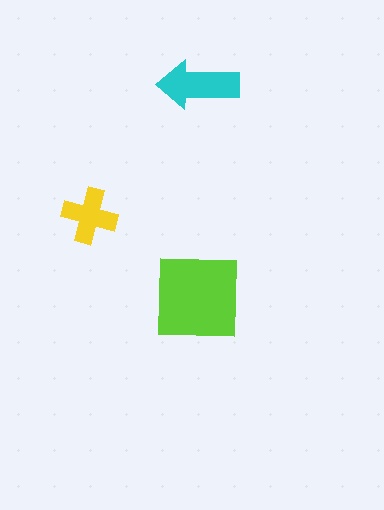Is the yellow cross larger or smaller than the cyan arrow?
Smaller.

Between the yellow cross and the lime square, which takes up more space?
The lime square.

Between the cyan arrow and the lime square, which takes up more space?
The lime square.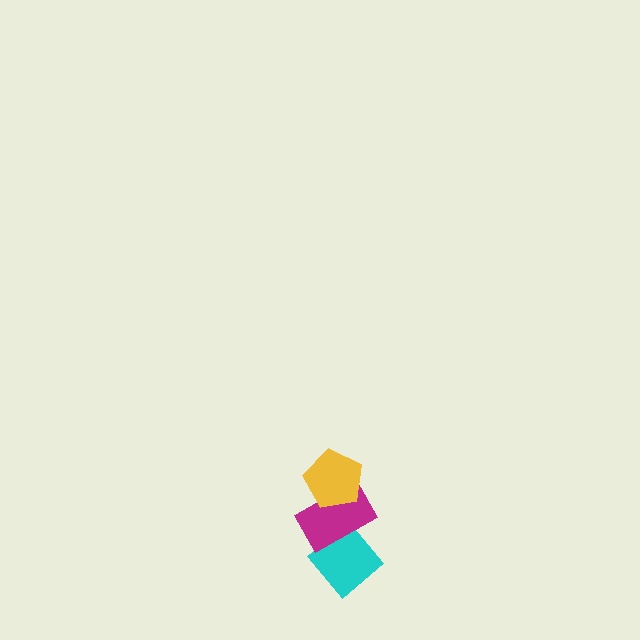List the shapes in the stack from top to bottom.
From top to bottom: the yellow pentagon, the magenta rectangle, the cyan diamond.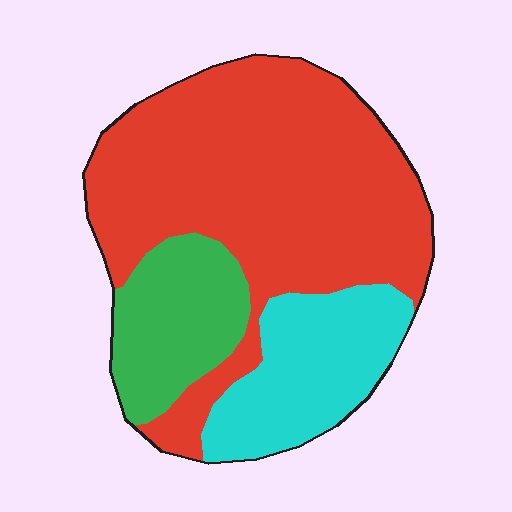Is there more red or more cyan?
Red.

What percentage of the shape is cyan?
Cyan covers about 20% of the shape.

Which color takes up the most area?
Red, at roughly 60%.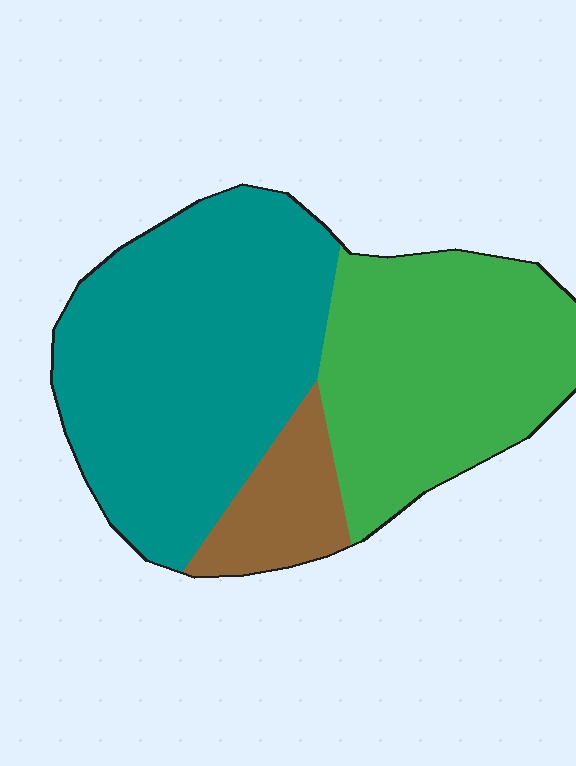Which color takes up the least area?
Brown, at roughly 10%.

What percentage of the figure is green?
Green covers roughly 35% of the figure.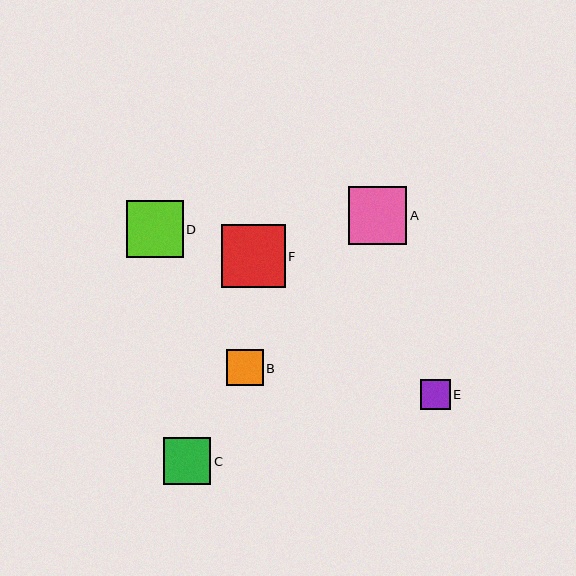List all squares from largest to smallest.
From largest to smallest: F, A, D, C, B, E.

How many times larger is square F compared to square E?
Square F is approximately 2.1 times the size of square E.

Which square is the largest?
Square F is the largest with a size of approximately 64 pixels.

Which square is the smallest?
Square E is the smallest with a size of approximately 30 pixels.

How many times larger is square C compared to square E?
Square C is approximately 1.6 times the size of square E.